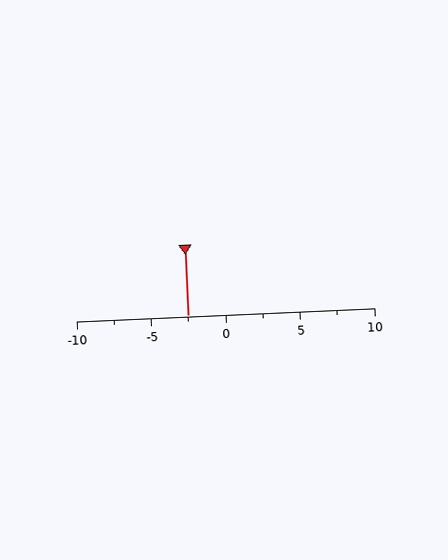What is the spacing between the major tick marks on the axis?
The major ticks are spaced 5 apart.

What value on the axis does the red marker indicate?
The marker indicates approximately -2.5.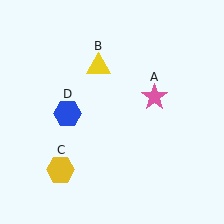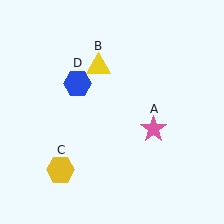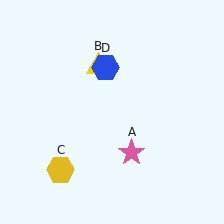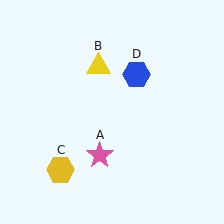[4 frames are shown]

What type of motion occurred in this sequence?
The pink star (object A), blue hexagon (object D) rotated clockwise around the center of the scene.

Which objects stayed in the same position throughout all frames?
Yellow triangle (object B) and yellow hexagon (object C) remained stationary.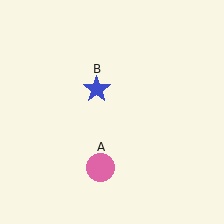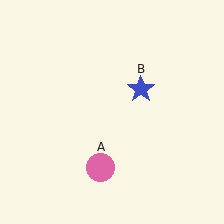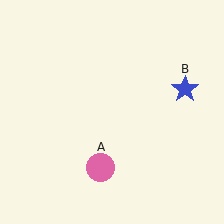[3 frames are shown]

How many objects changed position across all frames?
1 object changed position: blue star (object B).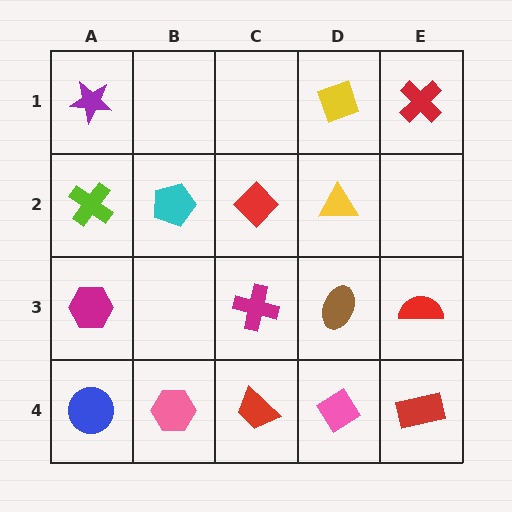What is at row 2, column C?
A red diamond.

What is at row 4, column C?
A red trapezoid.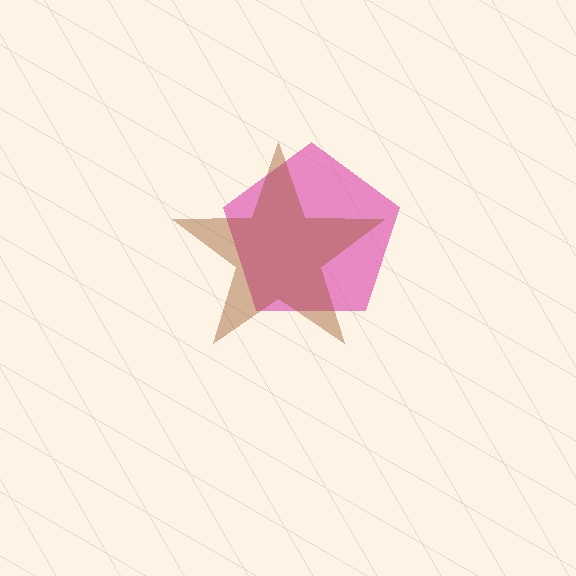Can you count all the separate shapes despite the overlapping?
Yes, there are 2 separate shapes.